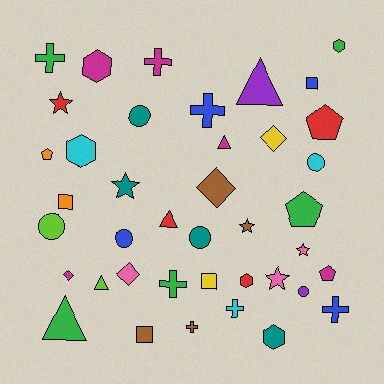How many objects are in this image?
There are 40 objects.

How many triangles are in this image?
There are 5 triangles.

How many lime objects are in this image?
There are 2 lime objects.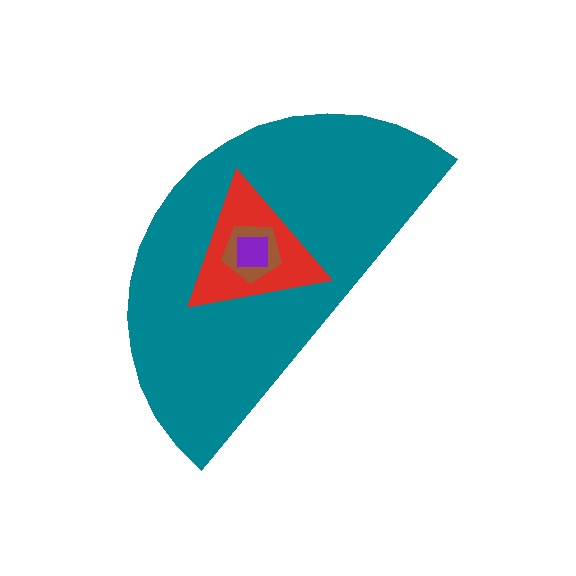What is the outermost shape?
The teal semicircle.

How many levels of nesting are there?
4.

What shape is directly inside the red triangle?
The brown pentagon.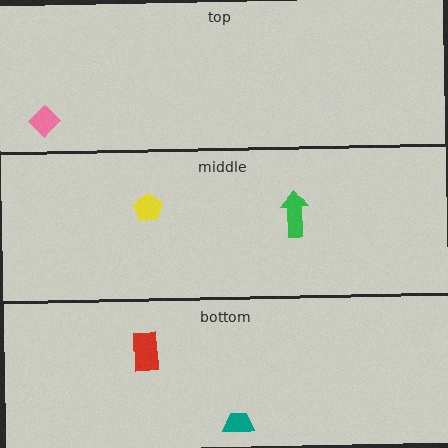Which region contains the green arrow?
The middle region.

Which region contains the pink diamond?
The top region.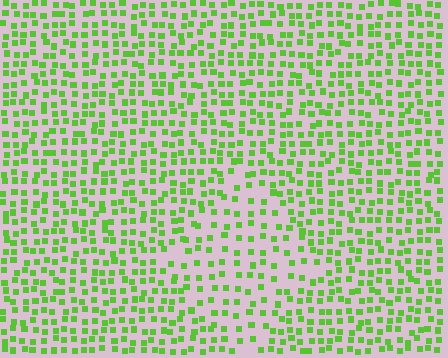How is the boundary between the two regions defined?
The boundary is defined by a change in element density (approximately 1.7x ratio). All elements are the same color, size, and shape.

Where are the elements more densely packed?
The elements are more densely packed outside the diamond boundary.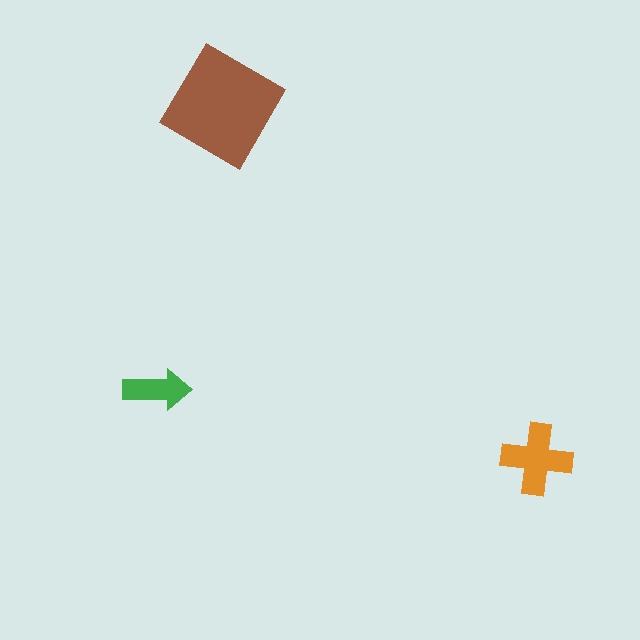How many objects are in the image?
There are 3 objects in the image.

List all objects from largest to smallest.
The brown diamond, the orange cross, the green arrow.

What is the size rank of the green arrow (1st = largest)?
3rd.